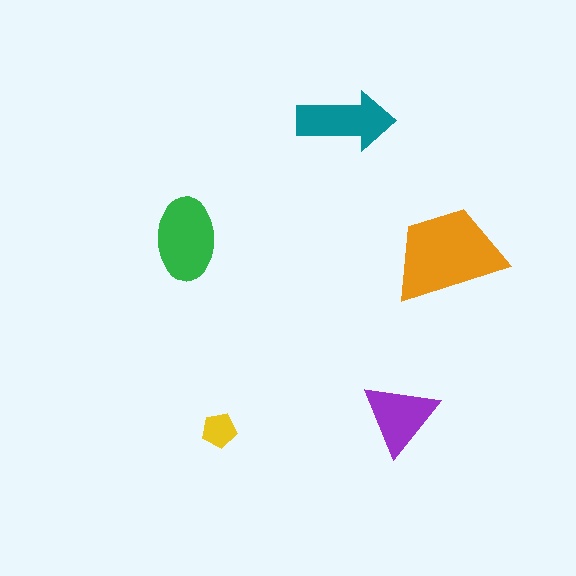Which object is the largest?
The orange trapezoid.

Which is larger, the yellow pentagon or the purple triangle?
The purple triangle.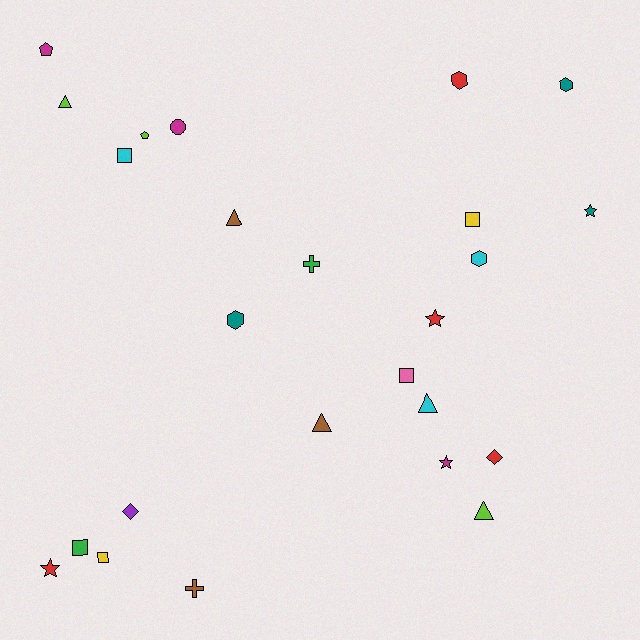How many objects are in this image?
There are 25 objects.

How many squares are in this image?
There are 5 squares.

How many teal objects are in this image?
There are 3 teal objects.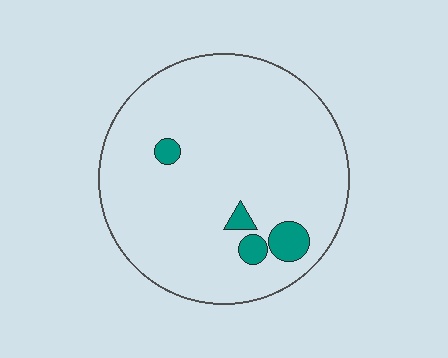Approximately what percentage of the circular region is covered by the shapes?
Approximately 5%.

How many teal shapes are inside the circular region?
4.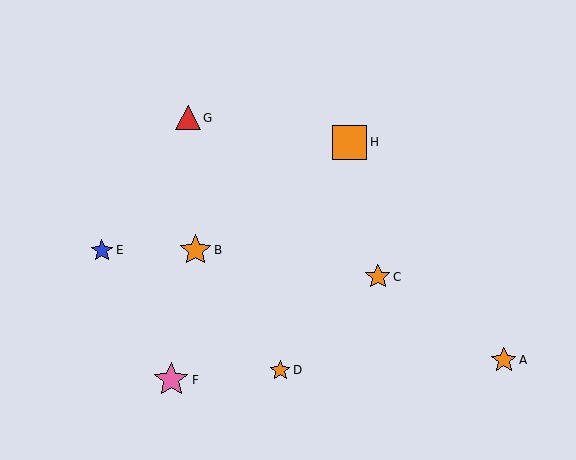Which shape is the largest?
The orange square (labeled H) is the largest.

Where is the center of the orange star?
The center of the orange star is at (378, 277).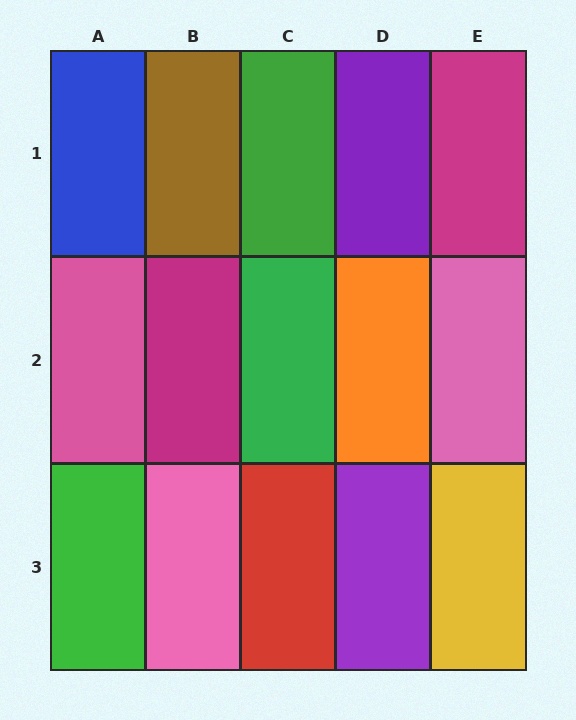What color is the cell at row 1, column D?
Purple.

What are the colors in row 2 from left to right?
Pink, magenta, green, orange, pink.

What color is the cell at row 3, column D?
Purple.